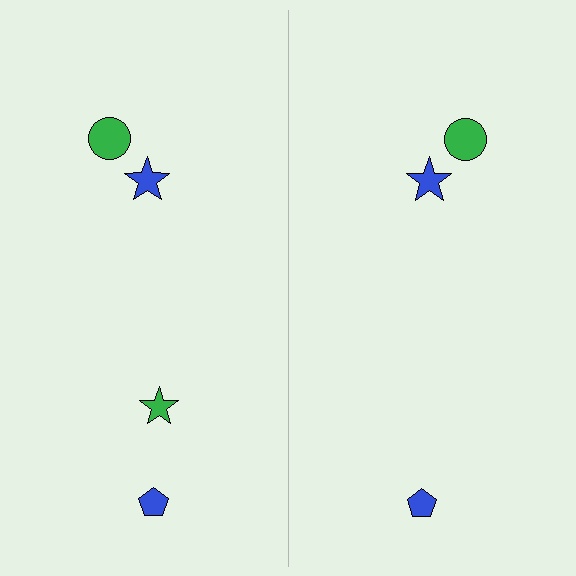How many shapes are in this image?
There are 7 shapes in this image.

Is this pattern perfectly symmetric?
No, the pattern is not perfectly symmetric. A green star is missing from the right side.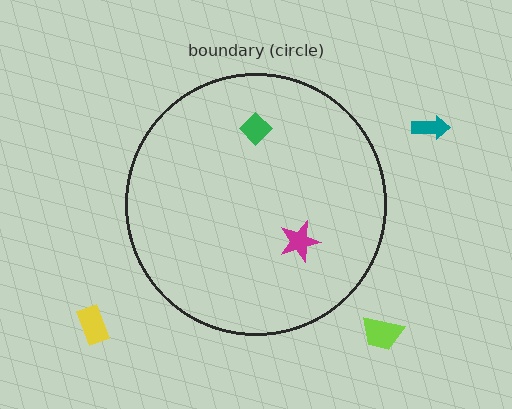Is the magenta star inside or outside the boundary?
Inside.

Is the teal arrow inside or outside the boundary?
Outside.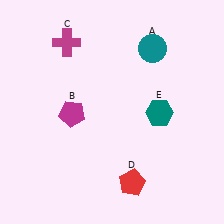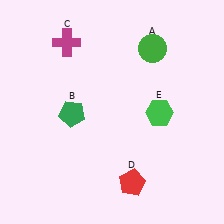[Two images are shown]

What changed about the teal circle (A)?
In Image 1, A is teal. In Image 2, it changed to green.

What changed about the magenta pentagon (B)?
In Image 1, B is magenta. In Image 2, it changed to green.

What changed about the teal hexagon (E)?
In Image 1, E is teal. In Image 2, it changed to green.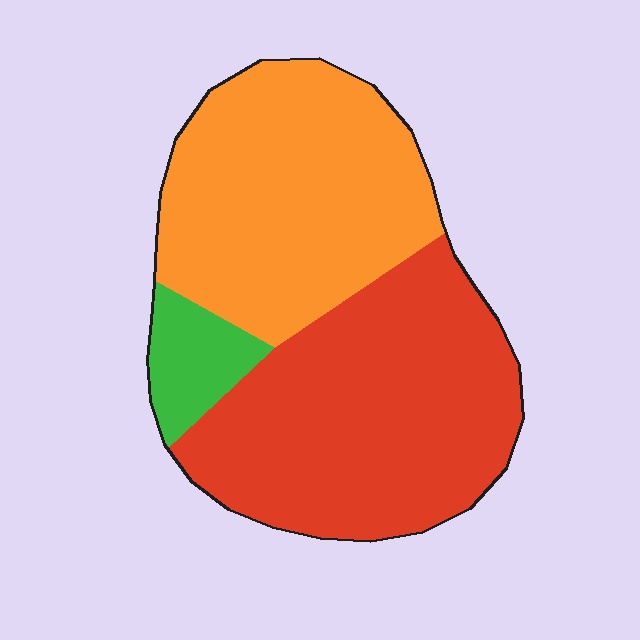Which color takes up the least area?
Green, at roughly 10%.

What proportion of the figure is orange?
Orange takes up about two fifths (2/5) of the figure.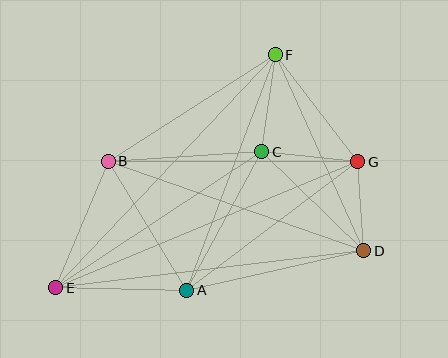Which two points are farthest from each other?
Points E and G are farthest from each other.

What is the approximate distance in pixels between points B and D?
The distance between B and D is approximately 271 pixels.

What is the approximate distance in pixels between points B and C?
The distance between B and C is approximately 154 pixels.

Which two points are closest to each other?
Points D and G are closest to each other.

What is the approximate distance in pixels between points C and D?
The distance between C and D is approximately 142 pixels.